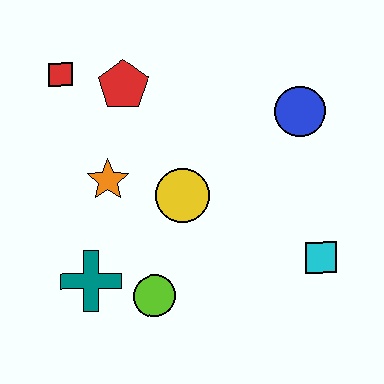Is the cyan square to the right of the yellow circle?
Yes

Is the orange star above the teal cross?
Yes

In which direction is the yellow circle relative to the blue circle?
The yellow circle is to the left of the blue circle.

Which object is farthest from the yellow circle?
The red square is farthest from the yellow circle.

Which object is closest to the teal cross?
The lime circle is closest to the teal cross.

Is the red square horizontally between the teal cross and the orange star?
No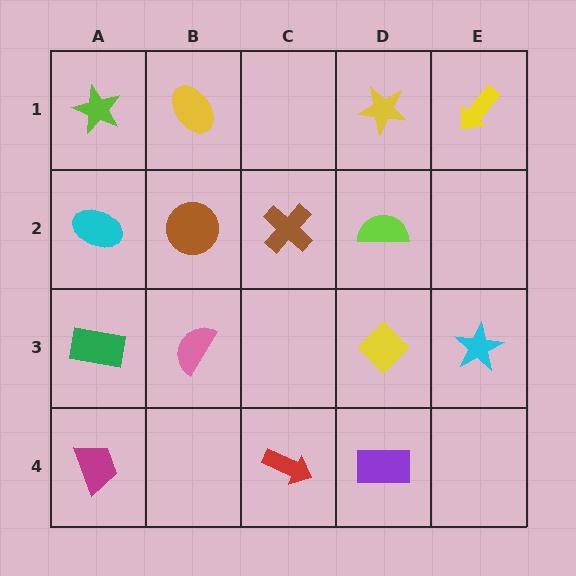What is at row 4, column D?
A purple rectangle.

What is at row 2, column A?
A cyan ellipse.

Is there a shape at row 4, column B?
No, that cell is empty.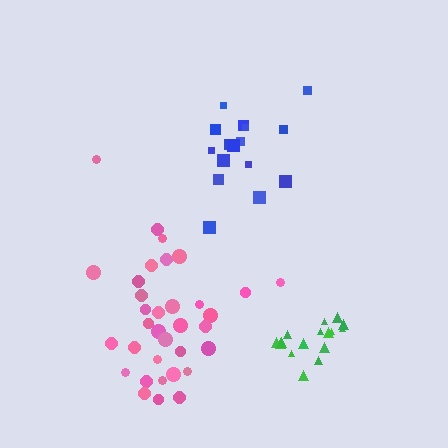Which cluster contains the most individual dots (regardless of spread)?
Pink (34).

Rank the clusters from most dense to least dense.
green, pink, blue.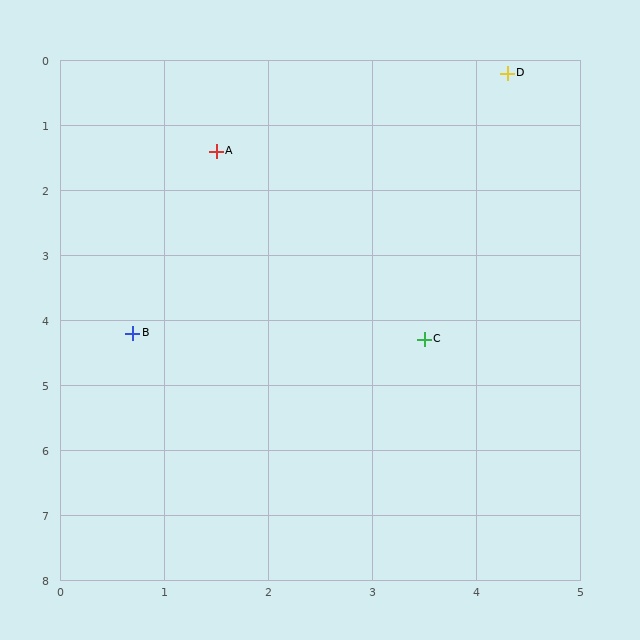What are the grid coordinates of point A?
Point A is at approximately (1.5, 1.4).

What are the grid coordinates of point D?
Point D is at approximately (4.3, 0.2).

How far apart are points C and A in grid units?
Points C and A are about 3.5 grid units apart.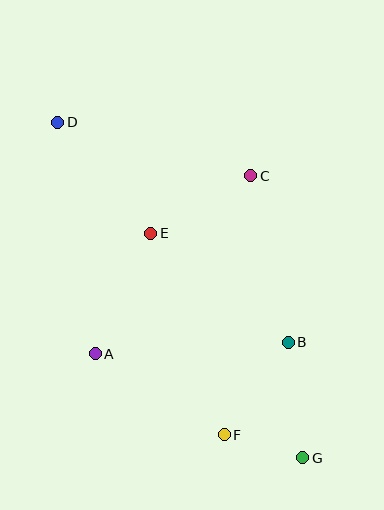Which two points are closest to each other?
Points F and G are closest to each other.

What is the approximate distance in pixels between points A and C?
The distance between A and C is approximately 236 pixels.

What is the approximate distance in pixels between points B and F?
The distance between B and F is approximately 112 pixels.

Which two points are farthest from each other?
Points D and G are farthest from each other.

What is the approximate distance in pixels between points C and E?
The distance between C and E is approximately 115 pixels.